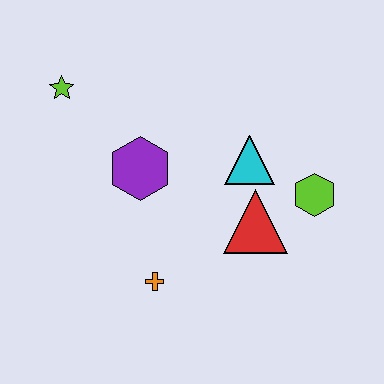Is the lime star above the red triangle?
Yes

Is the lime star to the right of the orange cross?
No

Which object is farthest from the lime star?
The lime hexagon is farthest from the lime star.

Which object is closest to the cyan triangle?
The red triangle is closest to the cyan triangle.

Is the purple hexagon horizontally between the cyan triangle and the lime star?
Yes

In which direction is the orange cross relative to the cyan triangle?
The orange cross is below the cyan triangle.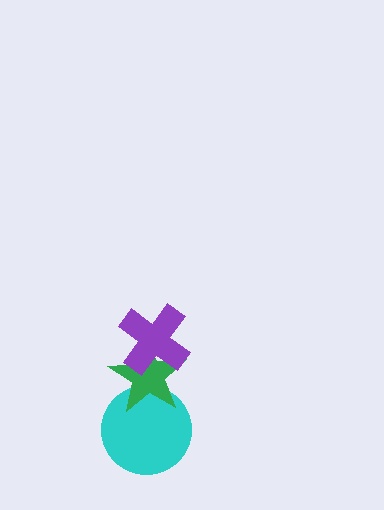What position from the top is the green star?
The green star is 2nd from the top.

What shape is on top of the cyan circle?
The green star is on top of the cyan circle.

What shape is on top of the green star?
The purple cross is on top of the green star.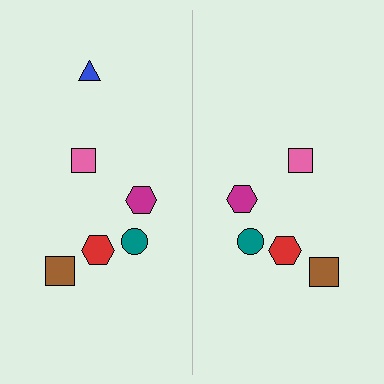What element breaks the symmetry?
A blue triangle is missing from the right side.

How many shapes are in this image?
There are 11 shapes in this image.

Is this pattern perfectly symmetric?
No, the pattern is not perfectly symmetric. A blue triangle is missing from the right side.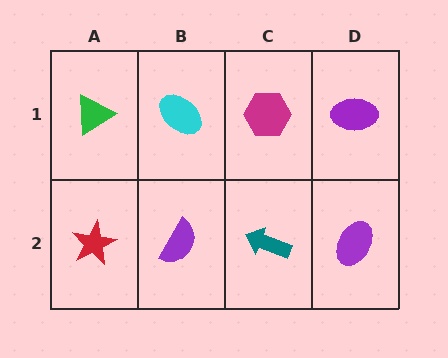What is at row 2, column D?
A purple ellipse.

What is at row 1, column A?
A green triangle.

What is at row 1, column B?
A cyan ellipse.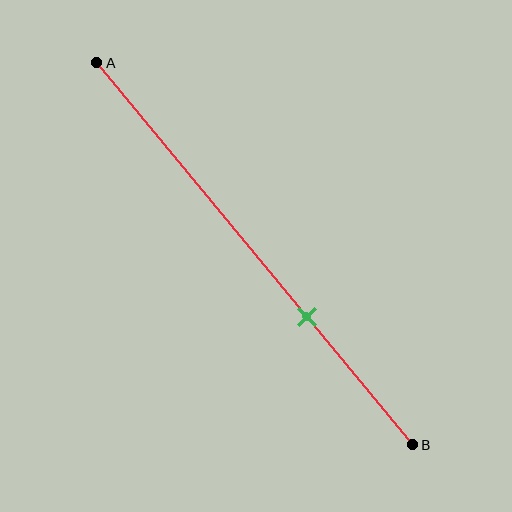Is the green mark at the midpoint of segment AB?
No, the mark is at about 65% from A, not at the 50% midpoint.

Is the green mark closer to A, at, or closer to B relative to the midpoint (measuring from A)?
The green mark is closer to point B than the midpoint of segment AB.